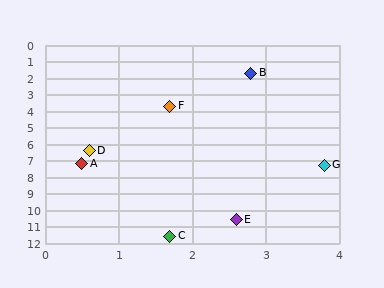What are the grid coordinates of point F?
Point F is at approximately (1.7, 3.7).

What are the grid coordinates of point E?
Point E is at approximately (2.6, 10.6).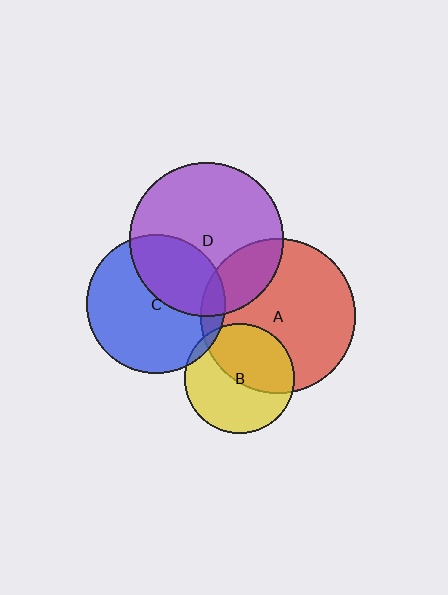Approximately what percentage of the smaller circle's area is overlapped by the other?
Approximately 10%.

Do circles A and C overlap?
Yes.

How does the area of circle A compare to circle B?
Approximately 2.0 times.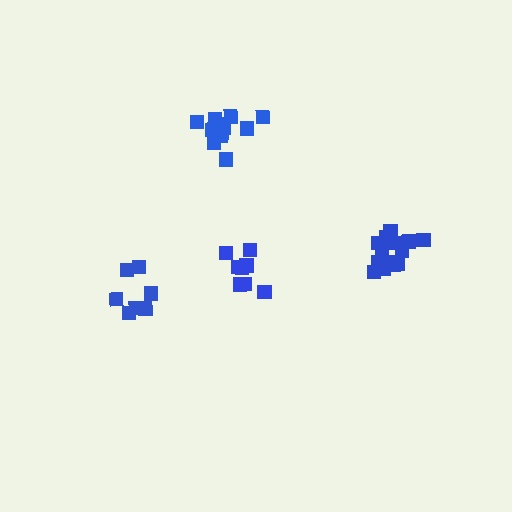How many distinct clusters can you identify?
There are 4 distinct clusters.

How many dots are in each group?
Group 1: 7 dots, Group 2: 13 dots, Group 3: 8 dots, Group 4: 13 dots (41 total).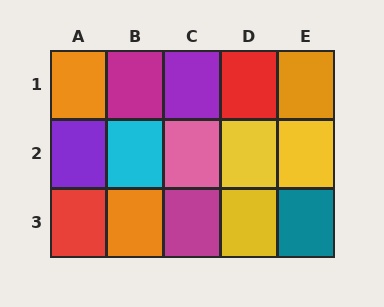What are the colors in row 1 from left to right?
Orange, magenta, purple, red, orange.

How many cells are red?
2 cells are red.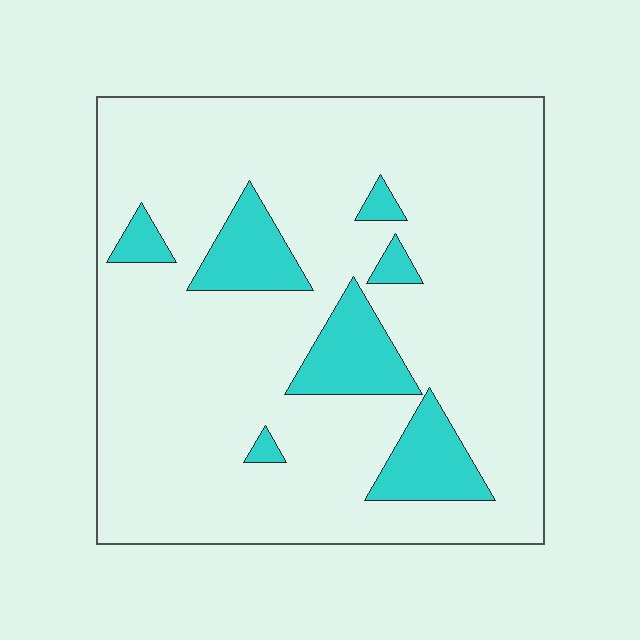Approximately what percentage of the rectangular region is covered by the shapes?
Approximately 15%.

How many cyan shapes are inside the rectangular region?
7.